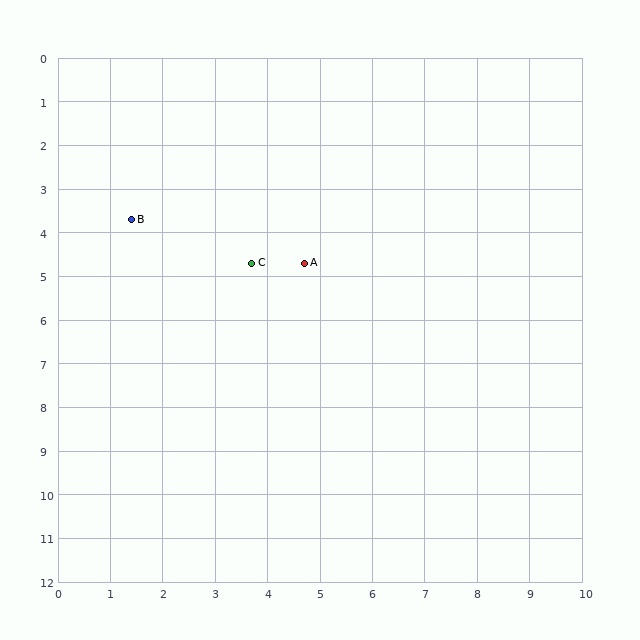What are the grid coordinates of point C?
Point C is at approximately (3.7, 4.7).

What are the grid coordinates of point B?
Point B is at approximately (1.4, 3.7).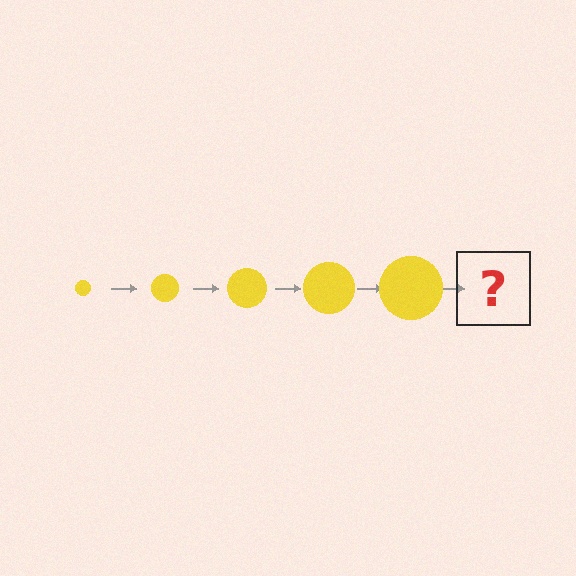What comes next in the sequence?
The next element should be a yellow circle, larger than the previous one.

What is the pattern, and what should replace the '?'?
The pattern is that the circle gets progressively larger each step. The '?' should be a yellow circle, larger than the previous one.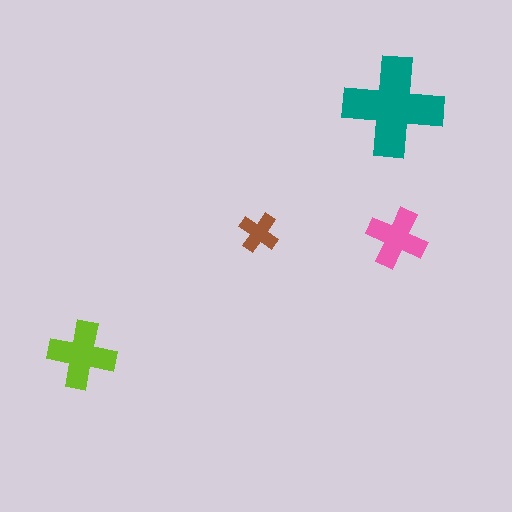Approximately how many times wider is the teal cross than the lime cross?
About 1.5 times wider.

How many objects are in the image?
There are 4 objects in the image.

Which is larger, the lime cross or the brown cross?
The lime one.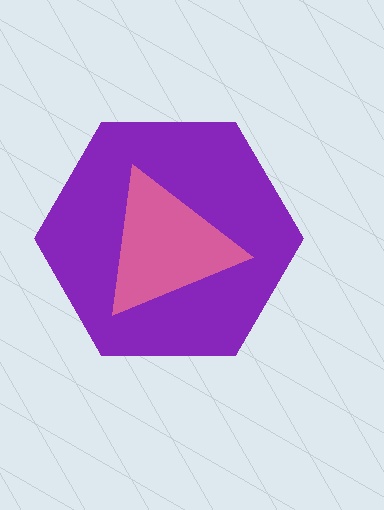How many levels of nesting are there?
2.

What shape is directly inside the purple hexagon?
The pink triangle.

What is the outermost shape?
The purple hexagon.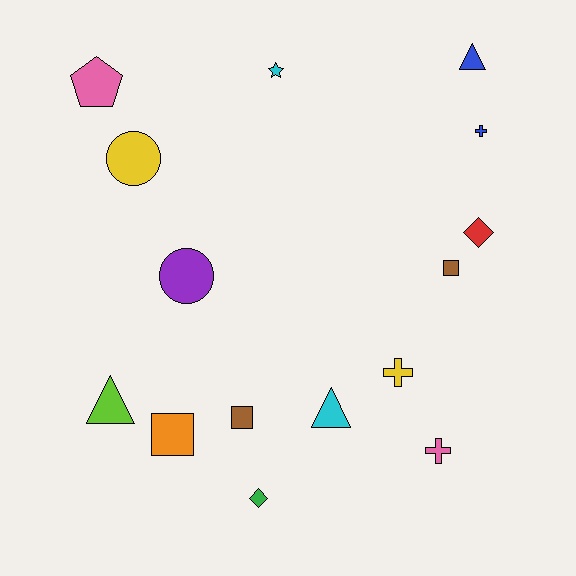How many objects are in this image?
There are 15 objects.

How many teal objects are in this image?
There are no teal objects.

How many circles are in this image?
There are 2 circles.